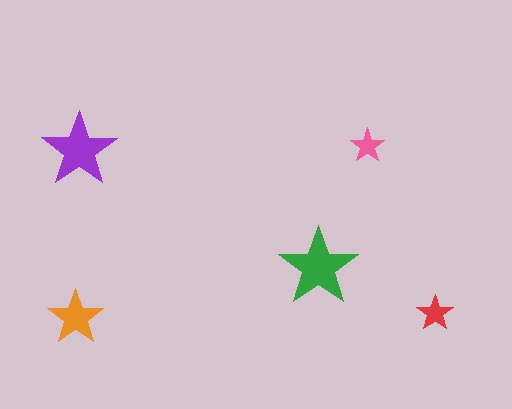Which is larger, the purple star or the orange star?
The purple one.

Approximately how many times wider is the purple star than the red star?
About 2 times wider.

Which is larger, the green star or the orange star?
The green one.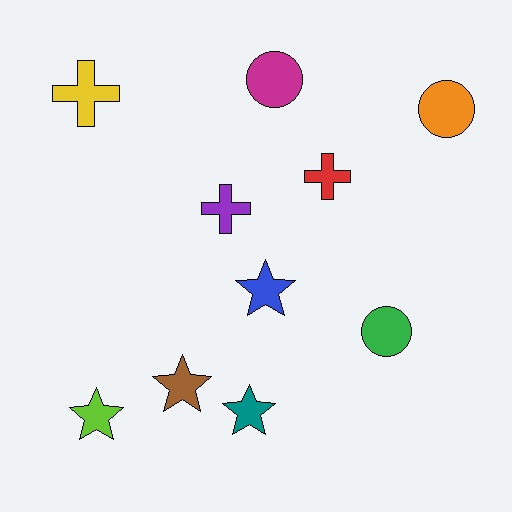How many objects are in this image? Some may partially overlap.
There are 10 objects.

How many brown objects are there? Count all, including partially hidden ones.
There is 1 brown object.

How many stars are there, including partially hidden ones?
There are 4 stars.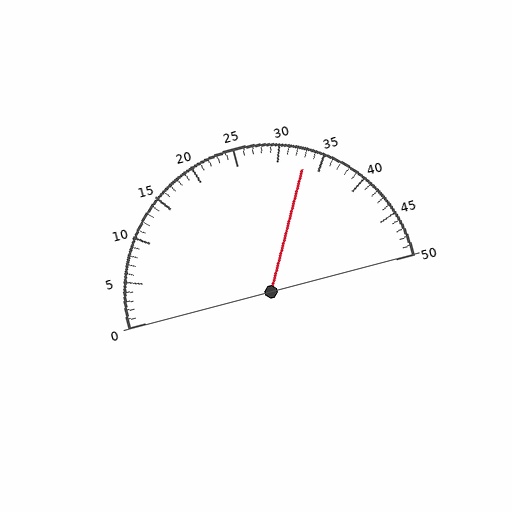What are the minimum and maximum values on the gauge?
The gauge ranges from 0 to 50.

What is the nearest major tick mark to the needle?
The nearest major tick mark is 35.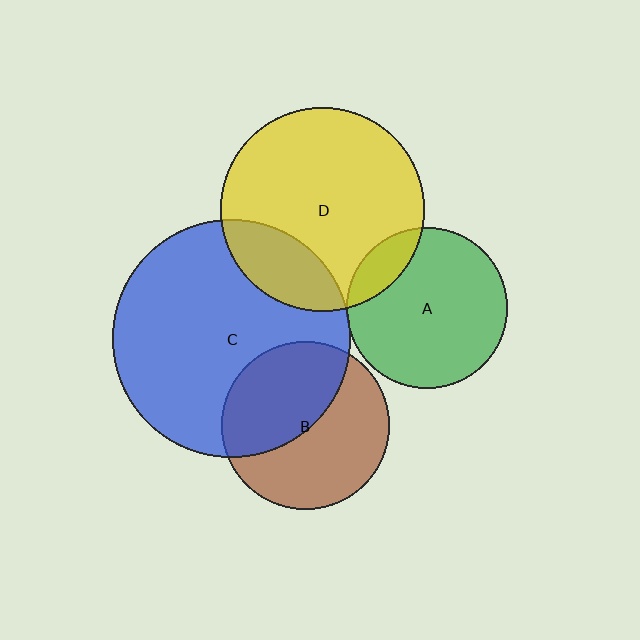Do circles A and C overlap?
Yes.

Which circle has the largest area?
Circle C (blue).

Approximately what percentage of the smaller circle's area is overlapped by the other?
Approximately 5%.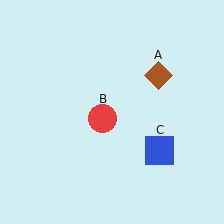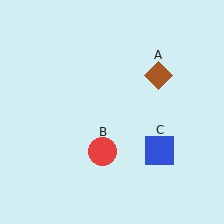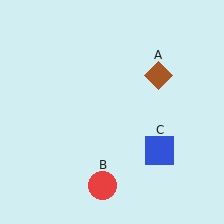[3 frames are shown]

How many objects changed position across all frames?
1 object changed position: red circle (object B).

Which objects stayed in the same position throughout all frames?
Brown diamond (object A) and blue square (object C) remained stationary.